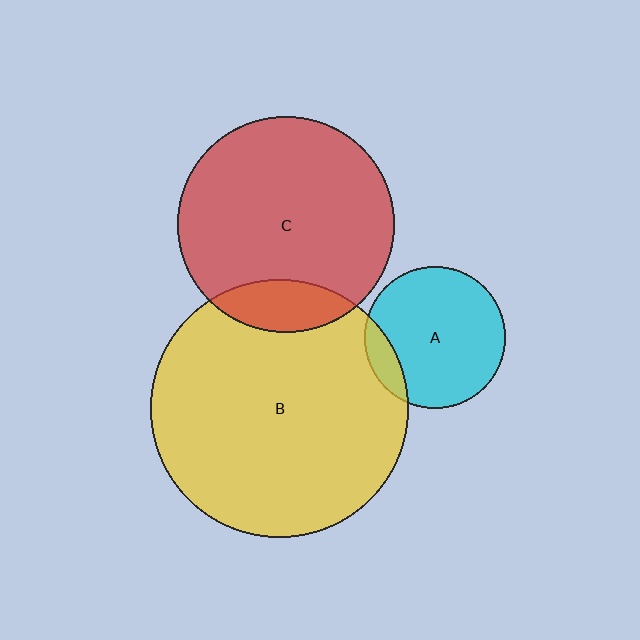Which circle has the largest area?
Circle B (yellow).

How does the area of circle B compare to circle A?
Approximately 3.3 times.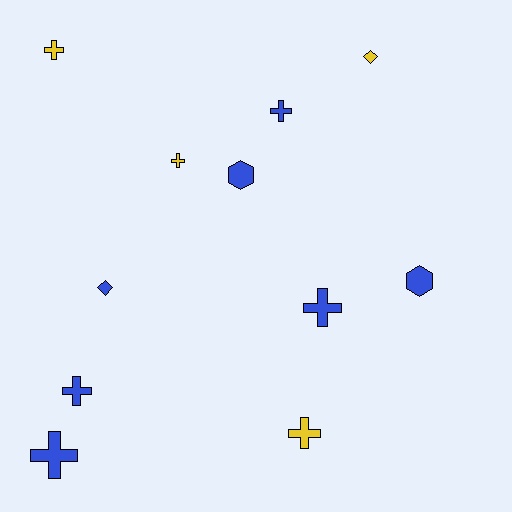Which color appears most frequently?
Blue, with 7 objects.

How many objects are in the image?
There are 11 objects.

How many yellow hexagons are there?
There are no yellow hexagons.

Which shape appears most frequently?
Cross, with 7 objects.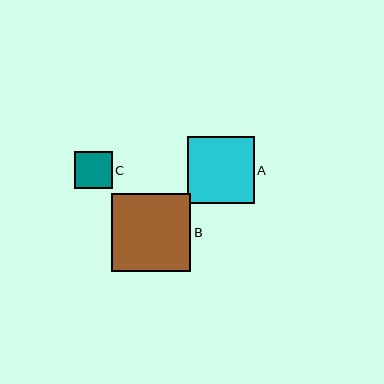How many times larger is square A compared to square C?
Square A is approximately 1.8 times the size of square C.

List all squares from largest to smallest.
From largest to smallest: B, A, C.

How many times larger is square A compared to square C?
Square A is approximately 1.8 times the size of square C.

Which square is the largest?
Square B is the largest with a size of approximately 79 pixels.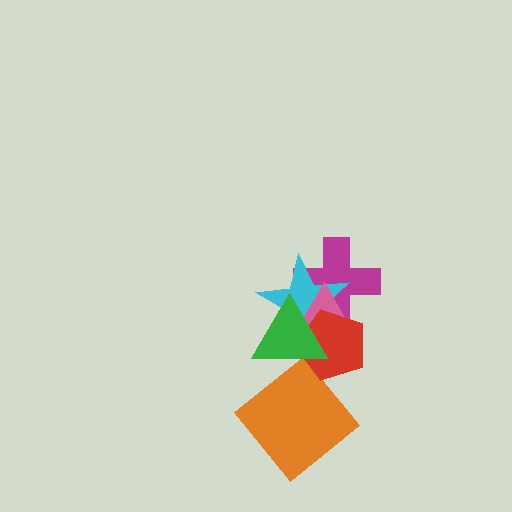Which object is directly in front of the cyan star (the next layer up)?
The pink triangle is directly in front of the cyan star.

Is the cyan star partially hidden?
Yes, it is partially covered by another shape.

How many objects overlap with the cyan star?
4 objects overlap with the cyan star.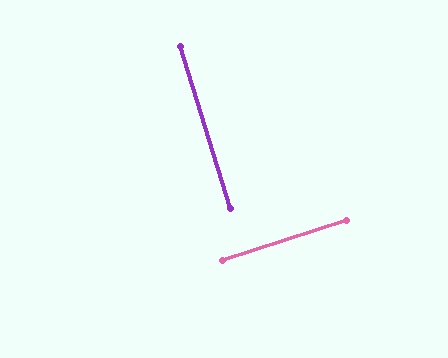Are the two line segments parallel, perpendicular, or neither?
Perpendicular — they meet at approximately 89°.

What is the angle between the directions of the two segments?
Approximately 89 degrees.